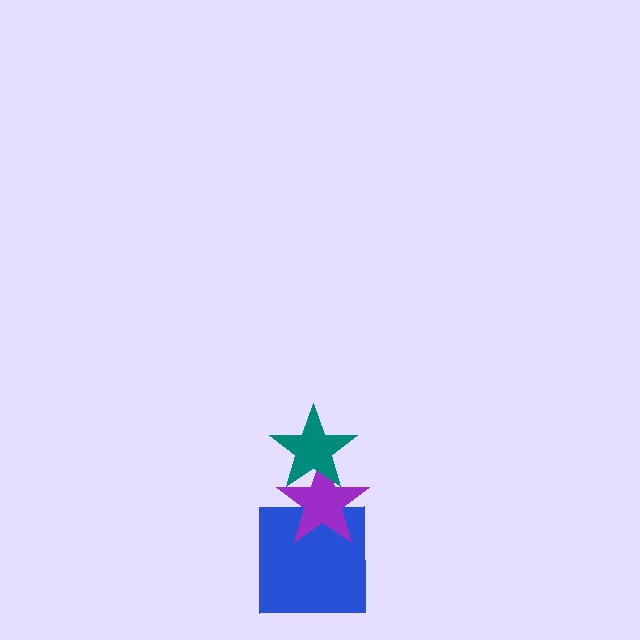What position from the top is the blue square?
The blue square is 3rd from the top.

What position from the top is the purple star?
The purple star is 2nd from the top.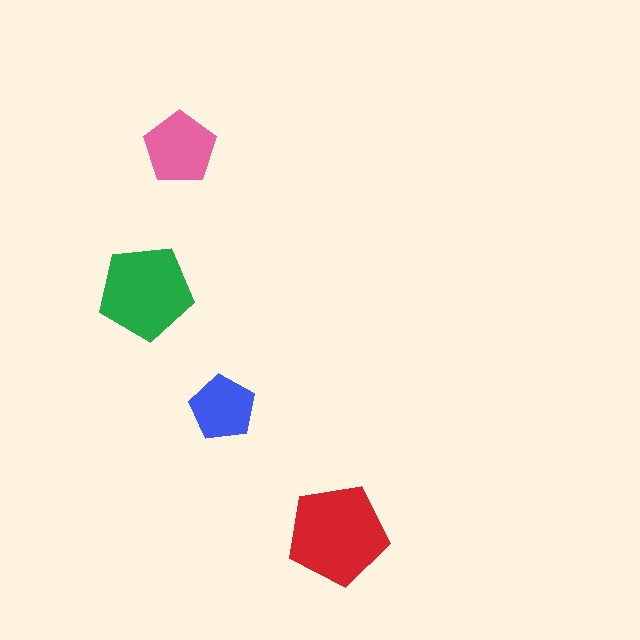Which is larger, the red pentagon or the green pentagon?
The red one.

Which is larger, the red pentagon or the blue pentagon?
The red one.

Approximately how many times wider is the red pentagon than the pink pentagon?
About 1.5 times wider.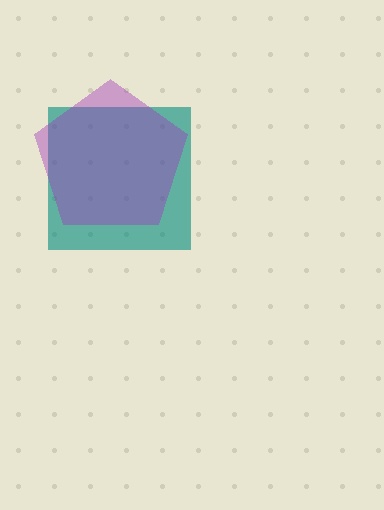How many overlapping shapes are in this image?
There are 2 overlapping shapes in the image.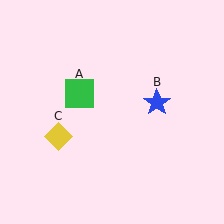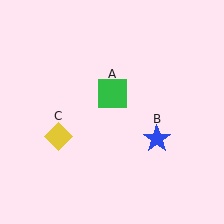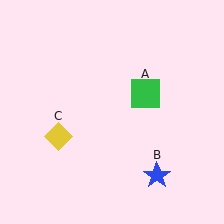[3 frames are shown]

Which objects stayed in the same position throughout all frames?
Yellow diamond (object C) remained stationary.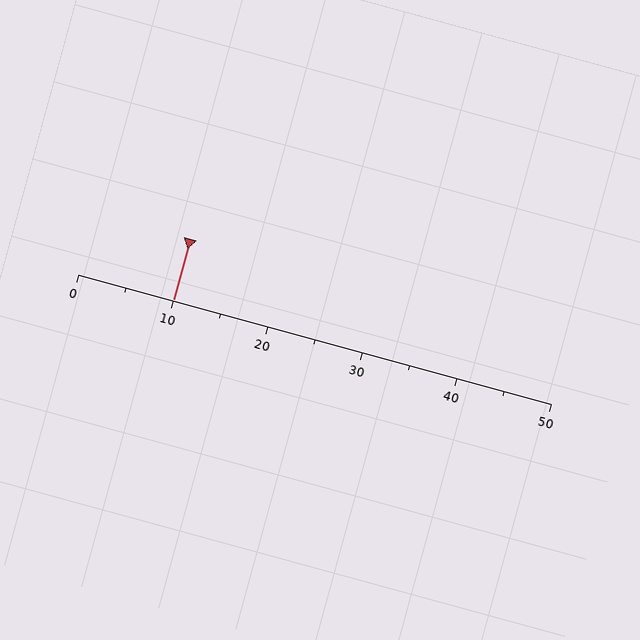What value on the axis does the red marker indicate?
The marker indicates approximately 10.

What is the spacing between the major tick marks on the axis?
The major ticks are spaced 10 apart.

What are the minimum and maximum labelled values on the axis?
The axis runs from 0 to 50.